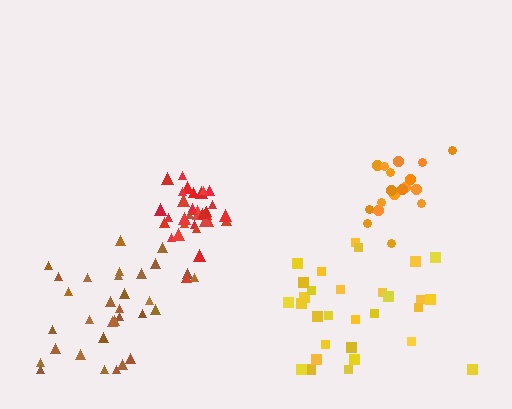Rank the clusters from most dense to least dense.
red, orange, brown, yellow.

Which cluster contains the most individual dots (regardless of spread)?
Brown (33).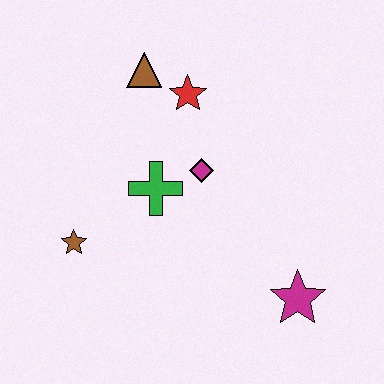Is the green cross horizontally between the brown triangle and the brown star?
No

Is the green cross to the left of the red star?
Yes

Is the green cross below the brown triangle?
Yes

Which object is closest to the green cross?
The magenta diamond is closest to the green cross.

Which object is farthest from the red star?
The magenta star is farthest from the red star.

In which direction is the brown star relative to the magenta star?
The brown star is to the left of the magenta star.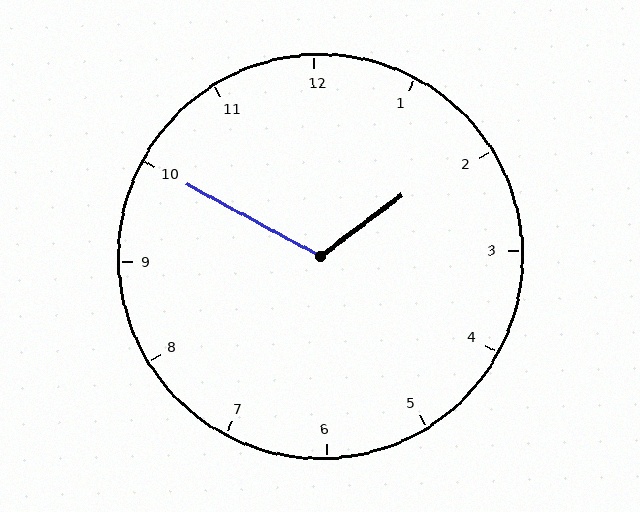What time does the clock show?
1:50.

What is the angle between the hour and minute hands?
Approximately 115 degrees.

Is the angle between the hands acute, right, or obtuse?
It is obtuse.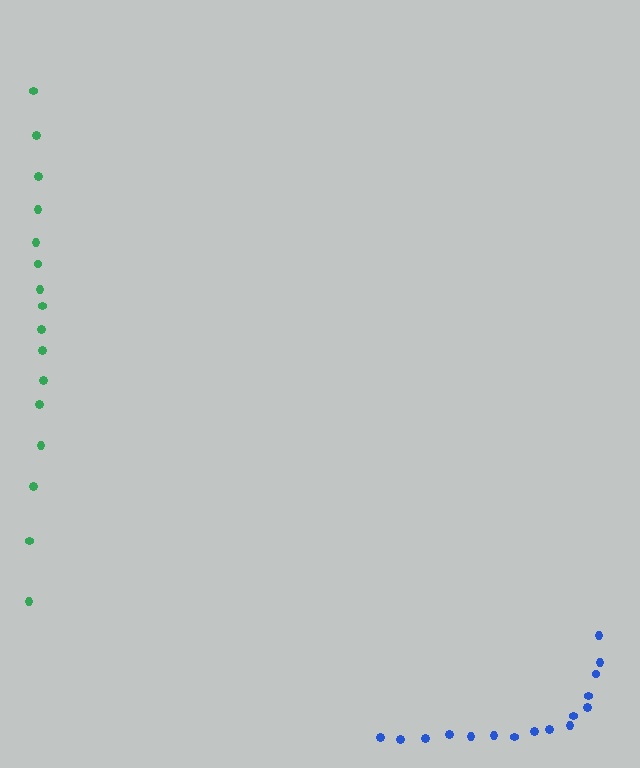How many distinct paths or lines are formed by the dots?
There are 2 distinct paths.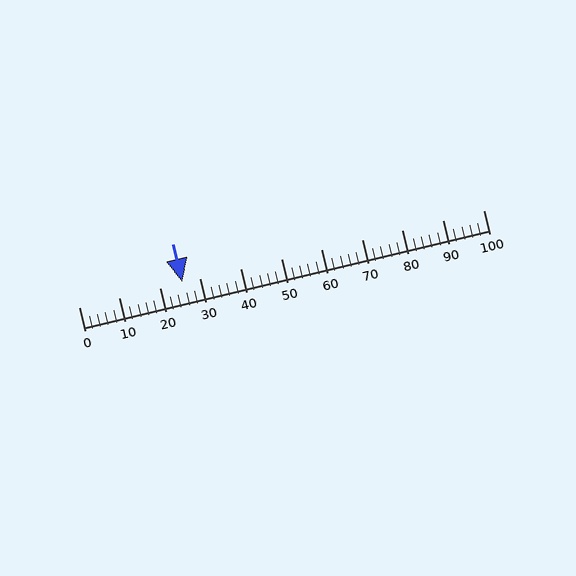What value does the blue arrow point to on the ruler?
The blue arrow points to approximately 26.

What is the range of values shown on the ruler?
The ruler shows values from 0 to 100.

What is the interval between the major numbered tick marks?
The major tick marks are spaced 10 units apart.